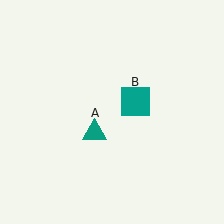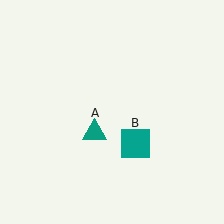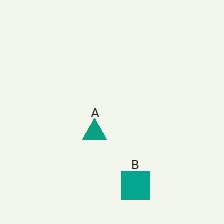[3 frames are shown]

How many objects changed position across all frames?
1 object changed position: teal square (object B).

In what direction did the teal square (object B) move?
The teal square (object B) moved down.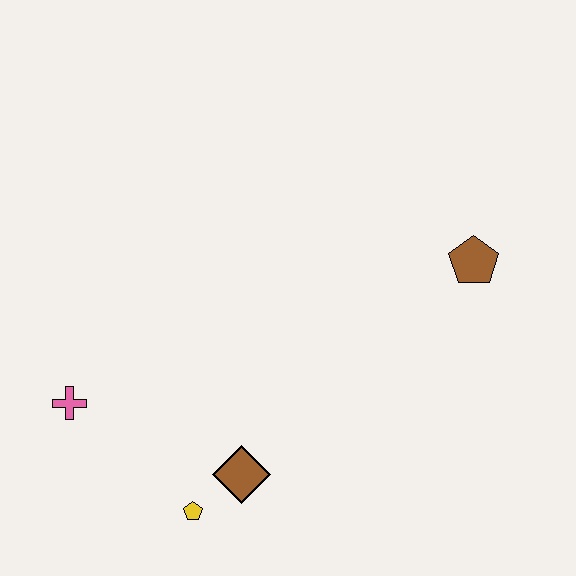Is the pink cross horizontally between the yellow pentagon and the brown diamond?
No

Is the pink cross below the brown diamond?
No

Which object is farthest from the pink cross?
The brown pentagon is farthest from the pink cross.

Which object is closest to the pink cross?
The yellow pentagon is closest to the pink cross.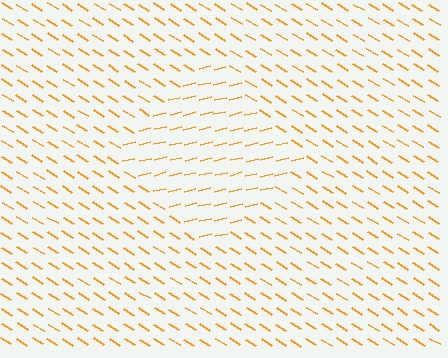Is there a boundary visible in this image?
Yes, there is a texture boundary formed by a change in line orientation.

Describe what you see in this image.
The image is filled with small orange line segments. A diamond region in the image has lines oriented differently from the surrounding lines, creating a visible texture boundary.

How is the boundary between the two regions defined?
The boundary is defined purely by a change in line orientation (approximately 45 degrees difference). All lines are the same color and thickness.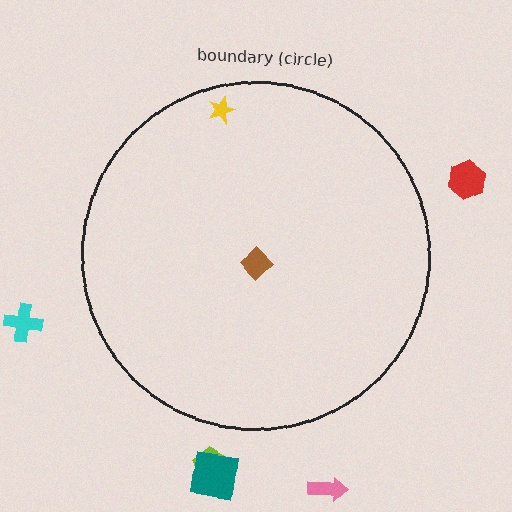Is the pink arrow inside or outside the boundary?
Outside.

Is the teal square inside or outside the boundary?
Outside.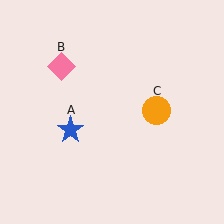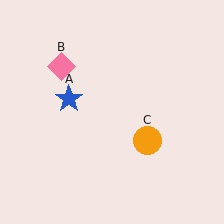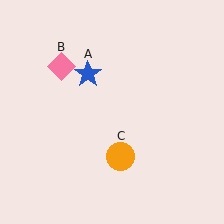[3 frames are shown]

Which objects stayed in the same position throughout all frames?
Pink diamond (object B) remained stationary.